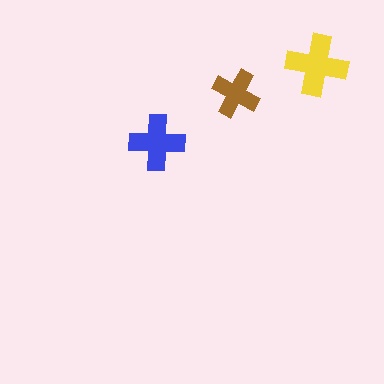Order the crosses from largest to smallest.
the yellow one, the blue one, the brown one.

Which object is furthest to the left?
The blue cross is leftmost.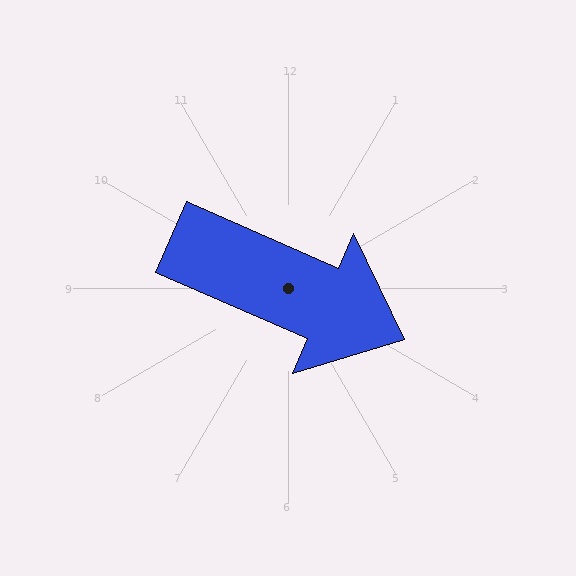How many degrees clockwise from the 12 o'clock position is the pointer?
Approximately 114 degrees.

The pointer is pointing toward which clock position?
Roughly 4 o'clock.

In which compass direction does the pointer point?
Southeast.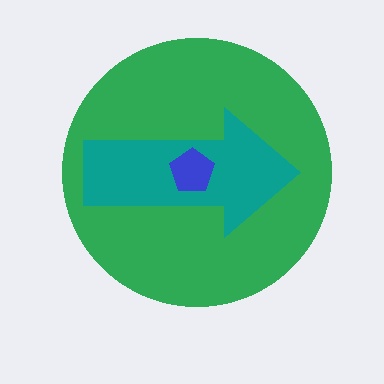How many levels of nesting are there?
3.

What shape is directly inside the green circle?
The teal arrow.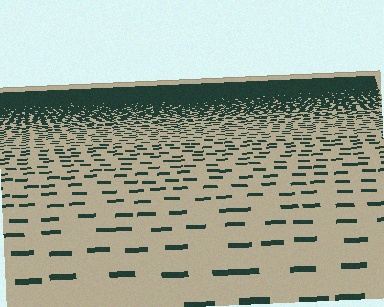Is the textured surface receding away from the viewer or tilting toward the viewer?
The surface is receding away from the viewer. Texture elements get smaller and denser toward the top.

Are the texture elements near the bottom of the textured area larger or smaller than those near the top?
Larger. Near the bottom, elements are closer to the viewer and appear at a bigger on-screen size.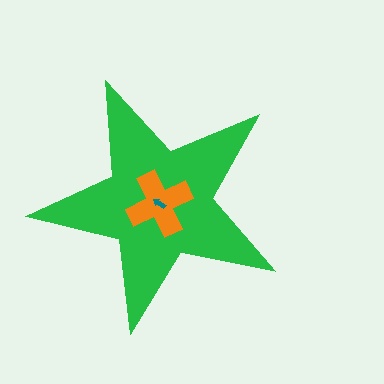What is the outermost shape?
The green star.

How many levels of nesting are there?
3.